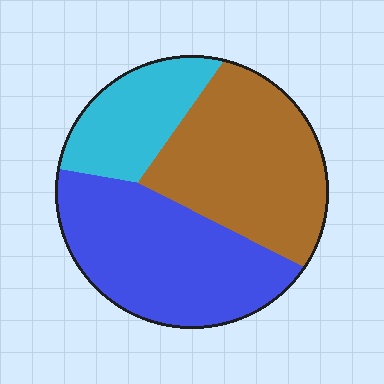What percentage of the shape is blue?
Blue takes up about two fifths (2/5) of the shape.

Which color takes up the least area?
Cyan, at roughly 20%.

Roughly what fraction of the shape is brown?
Brown covers roughly 40% of the shape.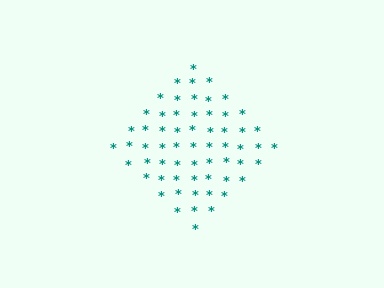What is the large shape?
The large shape is a diamond.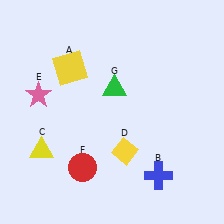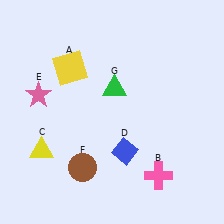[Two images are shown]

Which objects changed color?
B changed from blue to pink. D changed from yellow to blue. F changed from red to brown.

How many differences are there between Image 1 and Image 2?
There are 3 differences between the two images.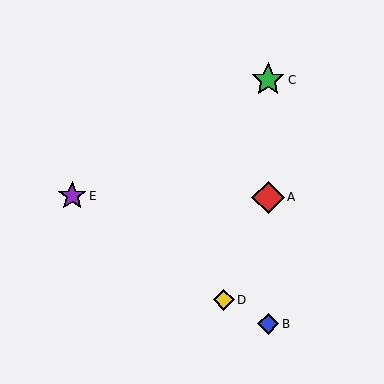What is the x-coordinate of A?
Object A is at x≈268.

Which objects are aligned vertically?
Objects A, B, C are aligned vertically.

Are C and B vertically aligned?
Yes, both are at x≈268.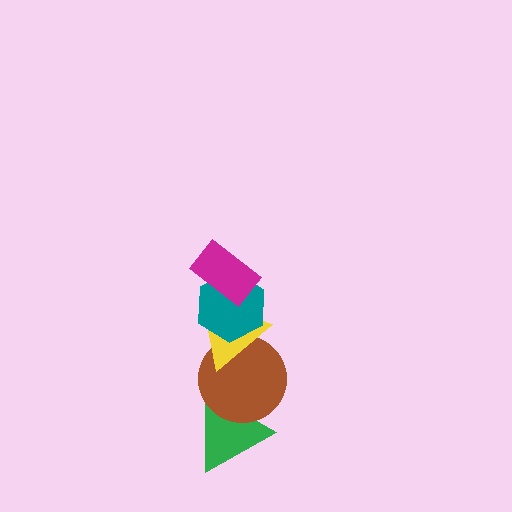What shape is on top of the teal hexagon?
The magenta rectangle is on top of the teal hexagon.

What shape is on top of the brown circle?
The yellow triangle is on top of the brown circle.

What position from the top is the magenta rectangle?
The magenta rectangle is 1st from the top.